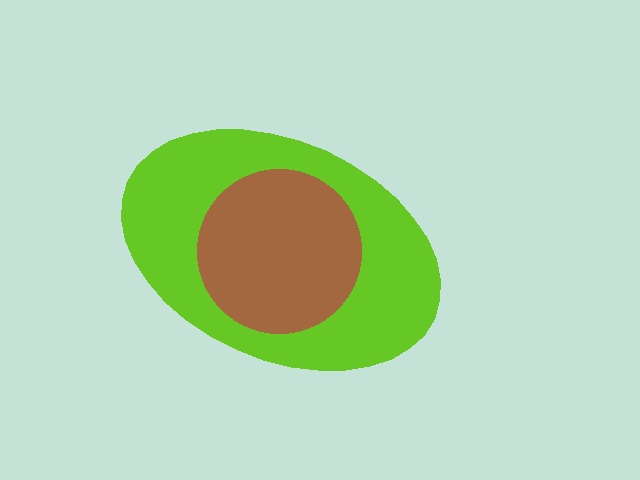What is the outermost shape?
The lime ellipse.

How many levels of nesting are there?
2.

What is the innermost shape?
The brown circle.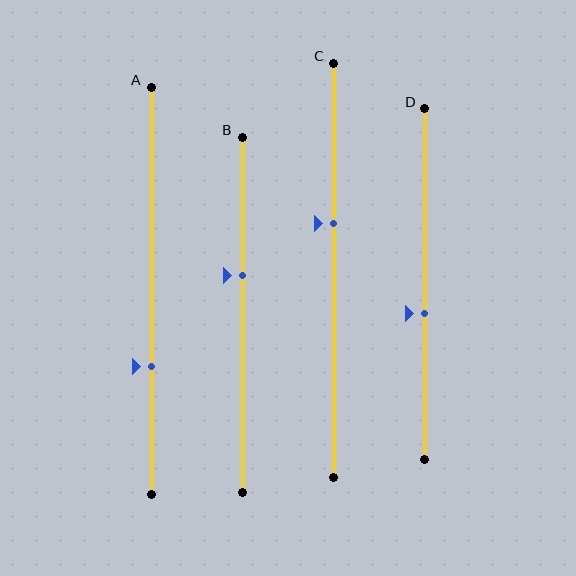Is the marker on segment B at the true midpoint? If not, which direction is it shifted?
No, the marker on segment B is shifted upward by about 11% of the segment length.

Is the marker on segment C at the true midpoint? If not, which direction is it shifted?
No, the marker on segment C is shifted upward by about 11% of the segment length.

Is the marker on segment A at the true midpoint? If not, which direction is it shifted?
No, the marker on segment A is shifted downward by about 19% of the segment length.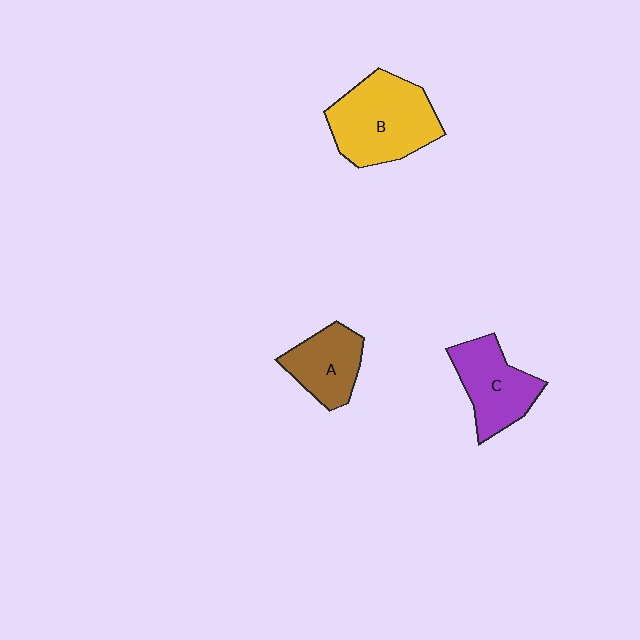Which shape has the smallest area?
Shape A (brown).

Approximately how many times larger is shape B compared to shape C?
Approximately 1.4 times.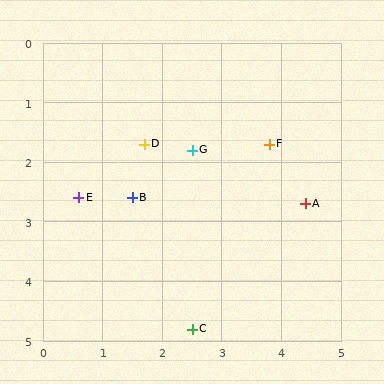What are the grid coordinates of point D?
Point D is at approximately (1.7, 1.7).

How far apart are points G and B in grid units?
Points G and B are about 1.3 grid units apart.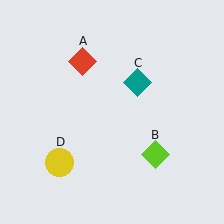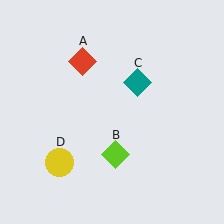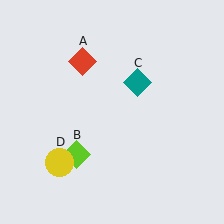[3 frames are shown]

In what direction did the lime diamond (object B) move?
The lime diamond (object B) moved left.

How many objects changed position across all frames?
1 object changed position: lime diamond (object B).